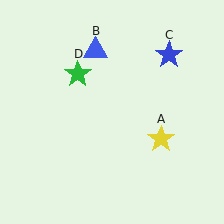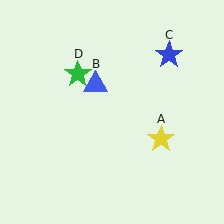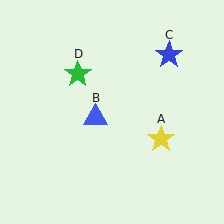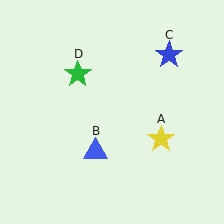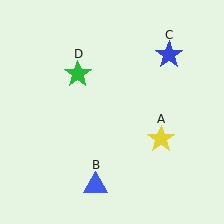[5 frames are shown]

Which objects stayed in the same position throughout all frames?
Yellow star (object A) and blue star (object C) and green star (object D) remained stationary.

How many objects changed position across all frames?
1 object changed position: blue triangle (object B).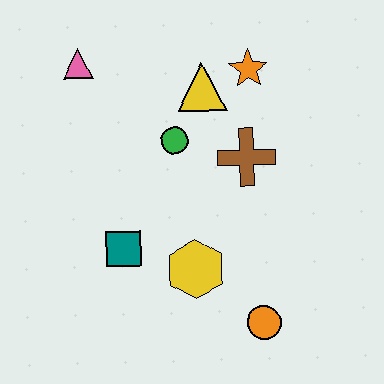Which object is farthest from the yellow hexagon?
The pink triangle is farthest from the yellow hexagon.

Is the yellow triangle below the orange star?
Yes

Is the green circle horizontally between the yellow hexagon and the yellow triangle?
No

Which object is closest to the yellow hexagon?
The teal square is closest to the yellow hexagon.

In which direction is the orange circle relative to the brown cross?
The orange circle is below the brown cross.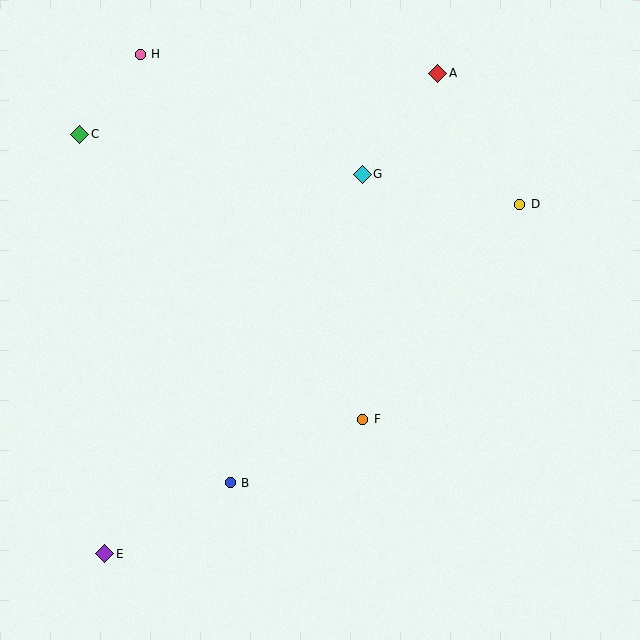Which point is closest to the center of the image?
Point F at (363, 419) is closest to the center.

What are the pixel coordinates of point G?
Point G is at (362, 174).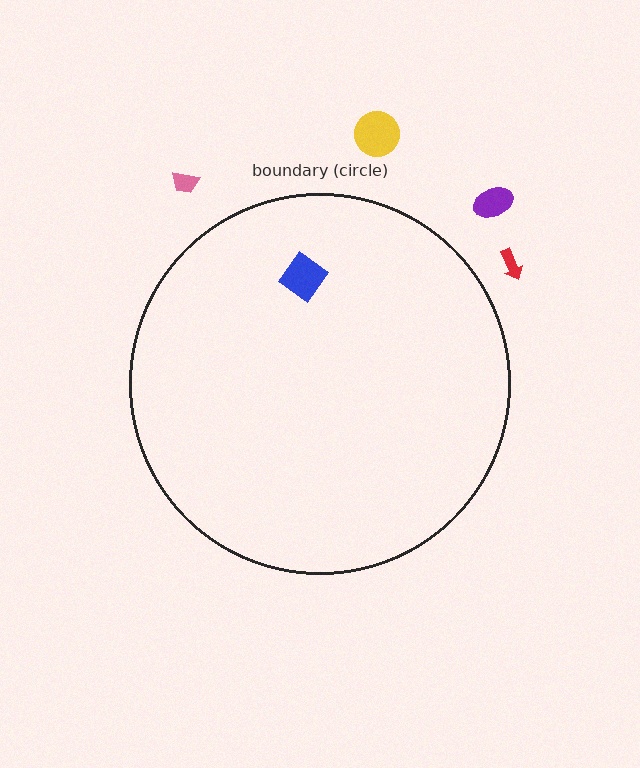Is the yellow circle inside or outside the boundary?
Outside.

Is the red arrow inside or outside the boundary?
Outside.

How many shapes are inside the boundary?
1 inside, 4 outside.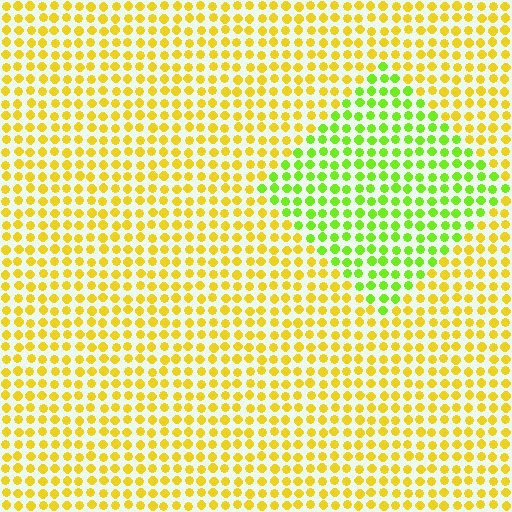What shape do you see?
I see a diamond.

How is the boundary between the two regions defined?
The boundary is defined purely by a slight shift in hue (about 45 degrees). Spacing, size, and orientation are identical on both sides.